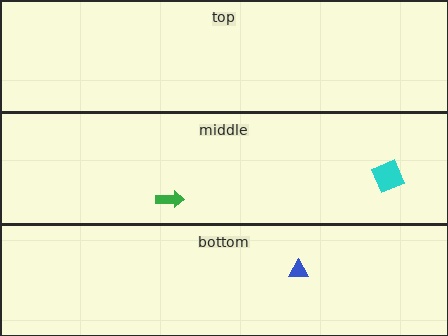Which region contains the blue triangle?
The bottom region.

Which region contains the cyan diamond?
The middle region.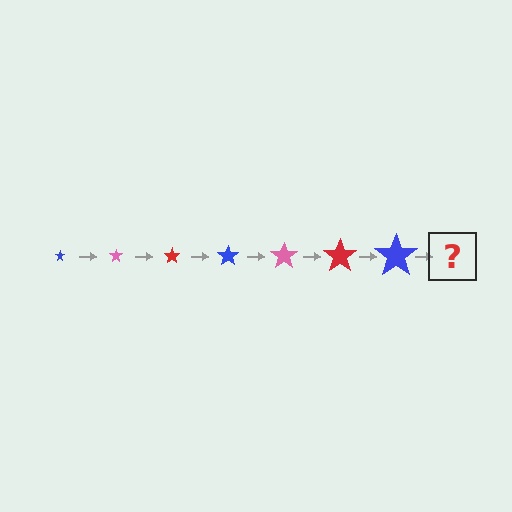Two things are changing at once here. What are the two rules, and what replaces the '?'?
The two rules are that the star grows larger each step and the color cycles through blue, pink, and red. The '?' should be a pink star, larger than the previous one.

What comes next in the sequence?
The next element should be a pink star, larger than the previous one.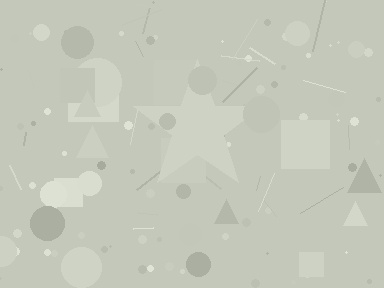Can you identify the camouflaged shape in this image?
The camouflaged shape is a star.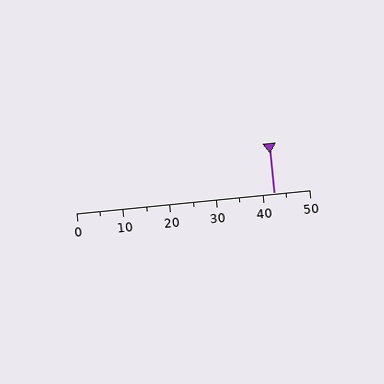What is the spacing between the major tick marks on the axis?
The major ticks are spaced 10 apart.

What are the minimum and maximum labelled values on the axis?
The axis runs from 0 to 50.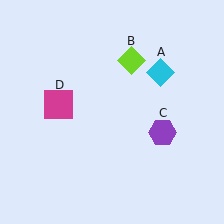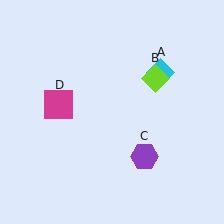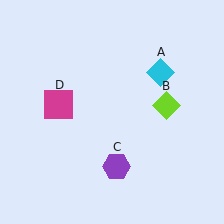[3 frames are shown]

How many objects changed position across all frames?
2 objects changed position: lime diamond (object B), purple hexagon (object C).